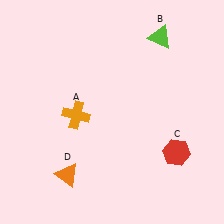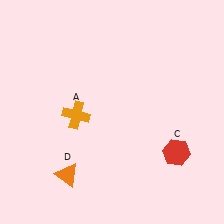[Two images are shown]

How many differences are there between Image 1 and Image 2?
There is 1 difference between the two images.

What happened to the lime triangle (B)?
The lime triangle (B) was removed in Image 2. It was in the top-right area of Image 1.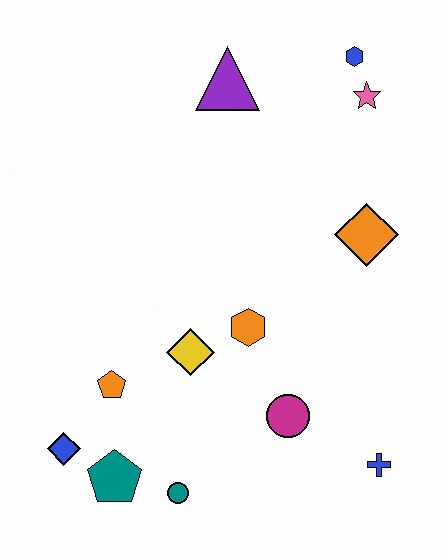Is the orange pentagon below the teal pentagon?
No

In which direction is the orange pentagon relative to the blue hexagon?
The orange pentagon is below the blue hexagon.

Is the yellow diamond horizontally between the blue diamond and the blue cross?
Yes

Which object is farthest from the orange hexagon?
The blue hexagon is farthest from the orange hexagon.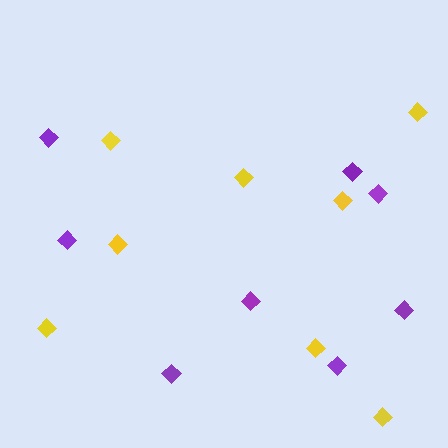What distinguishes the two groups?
There are 2 groups: one group of yellow diamonds (8) and one group of purple diamonds (8).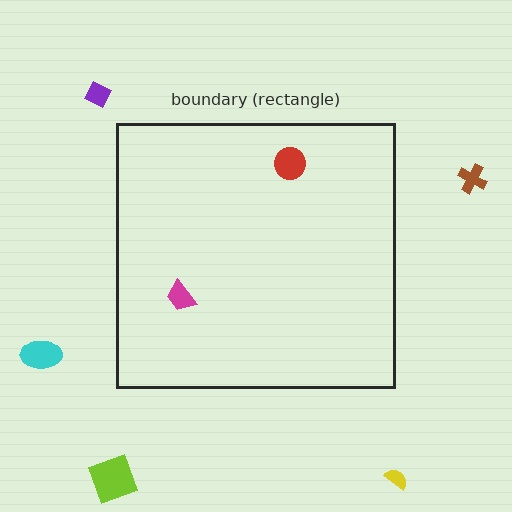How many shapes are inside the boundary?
2 inside, 5 outside.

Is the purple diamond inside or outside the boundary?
Outside.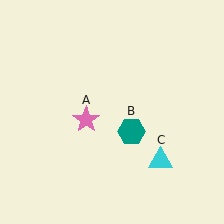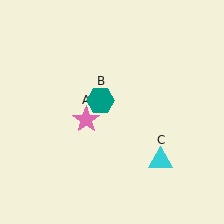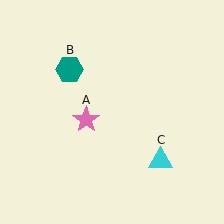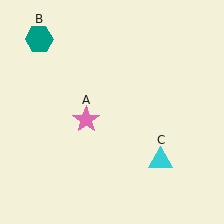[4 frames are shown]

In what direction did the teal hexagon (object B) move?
The teal hexagon (object B) moved up and to the left.